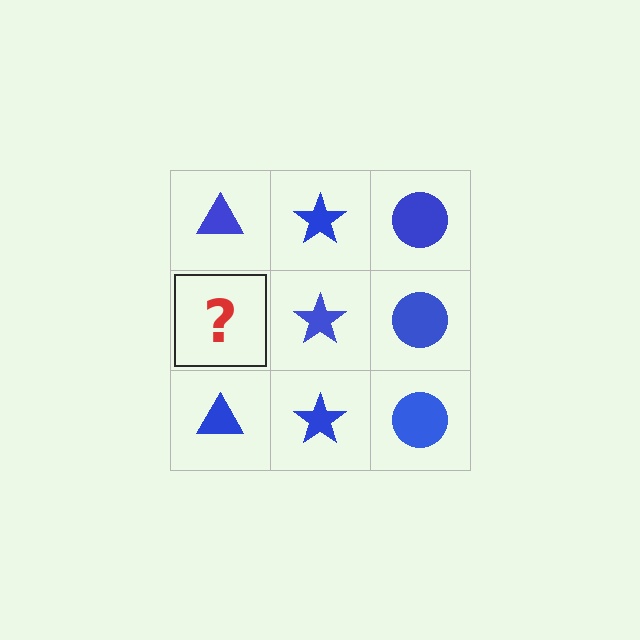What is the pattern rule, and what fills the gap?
The rule is that each column has a consistent shape. The gap should be filled with a blue triangle.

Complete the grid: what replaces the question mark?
The question mark should be replaced with a blue triangle.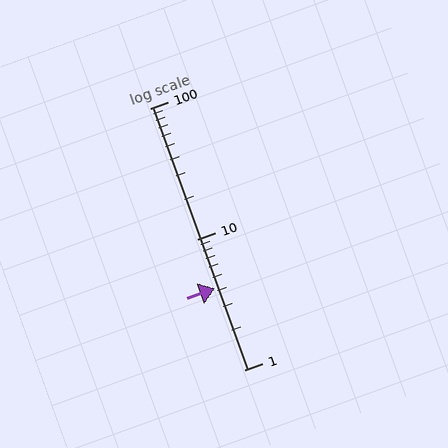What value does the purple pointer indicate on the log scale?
The pointer indicates approximately 4.2.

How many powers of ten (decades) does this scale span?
The scale spans 2 decades, from 1 to 100.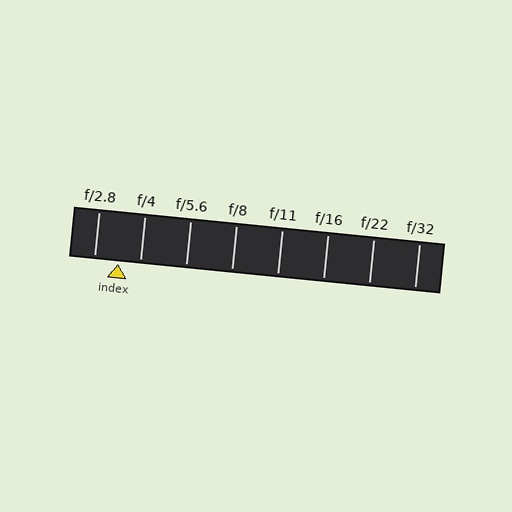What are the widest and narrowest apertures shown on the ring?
The widest aperture shown is f/2.8 and the narrowest is f/32.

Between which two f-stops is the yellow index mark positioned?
The index mark is between f/2.8 and f/4.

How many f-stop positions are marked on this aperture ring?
There are 8 f-stop positions marked.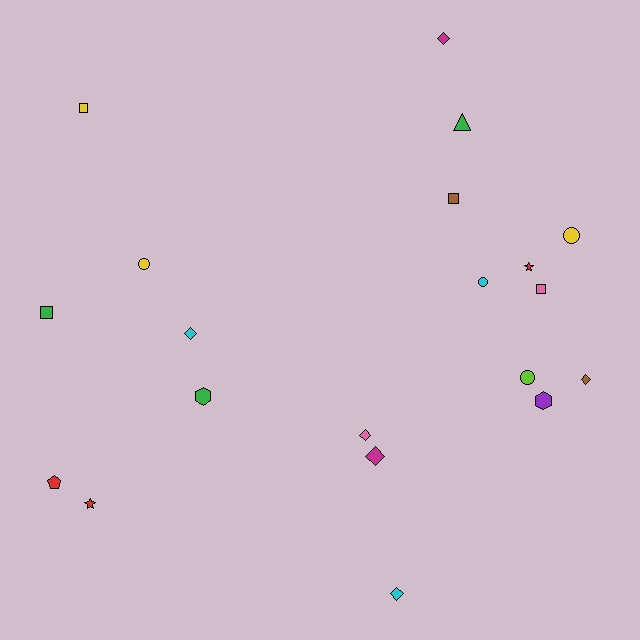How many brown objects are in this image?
There are 2 brown objects.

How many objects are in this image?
There are 20 objects.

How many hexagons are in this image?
There are 2 hexagons.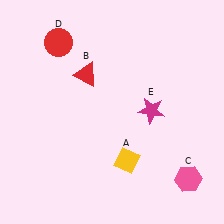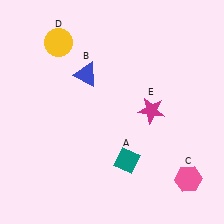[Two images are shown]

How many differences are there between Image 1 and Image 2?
There are 3 differences between the two images.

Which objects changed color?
A changed from yellow to teal. B changed from red to blue. D changed from red to yellow.